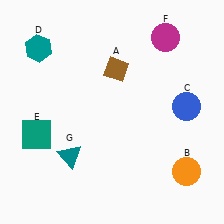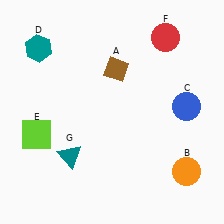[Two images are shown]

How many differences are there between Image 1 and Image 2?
There are 2 differences between the two images.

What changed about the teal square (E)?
In Image 1, E is teal. In Image 2, it changed to lime.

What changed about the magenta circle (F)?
In Image 1, F is magenta. In Image 2, it changed to red.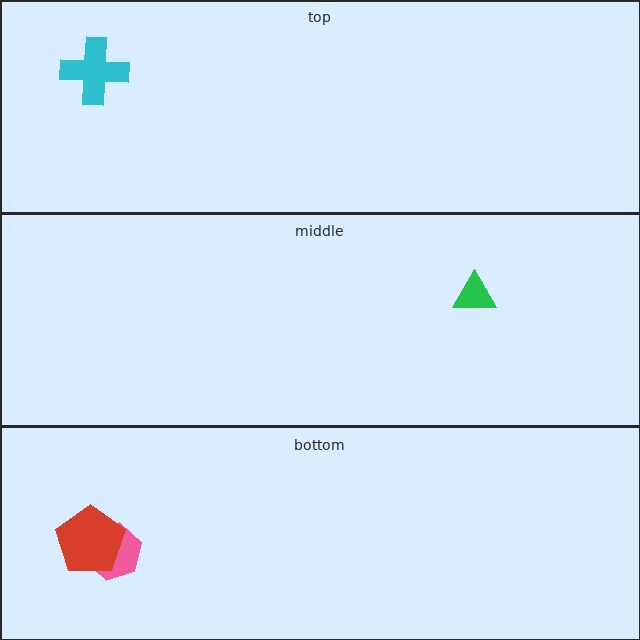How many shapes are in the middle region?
1.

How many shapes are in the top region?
1.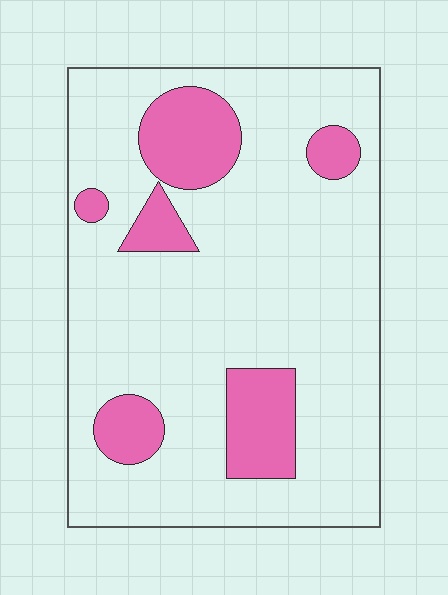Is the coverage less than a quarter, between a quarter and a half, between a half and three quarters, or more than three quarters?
Less than a quarter.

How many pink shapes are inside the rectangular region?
6.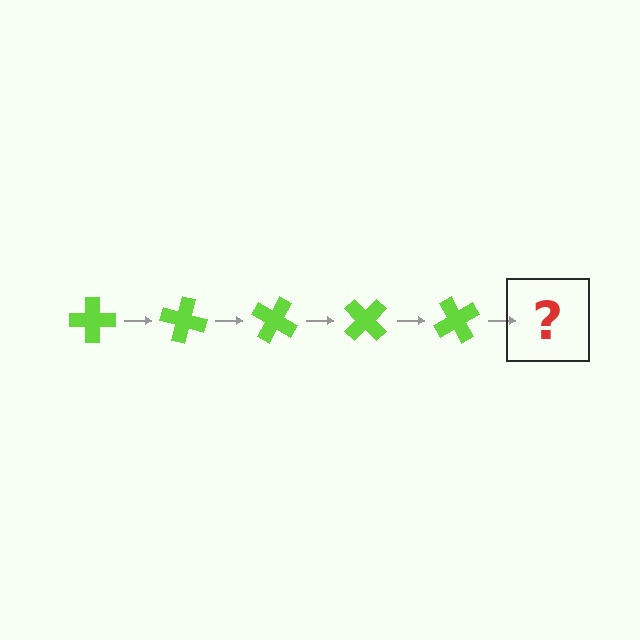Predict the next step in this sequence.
The next step is a lime cross rotated 75 degrees.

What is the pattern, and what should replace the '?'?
The pattern is that the cross rotates 15 degrees each step. The '?' should be a lime cross rotated 75 degrees.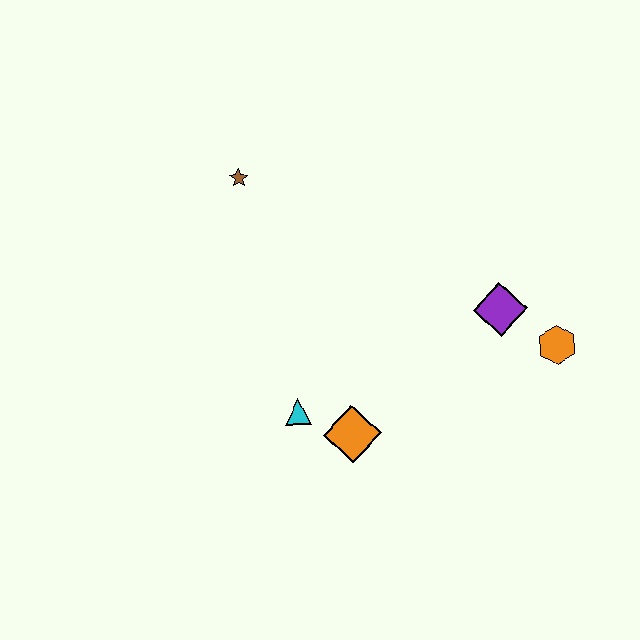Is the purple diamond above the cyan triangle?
Yes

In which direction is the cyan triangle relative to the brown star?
The cyan triangle is below the brown star.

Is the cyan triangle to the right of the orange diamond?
No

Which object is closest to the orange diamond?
The cyan triangle is closest to the orange diamond.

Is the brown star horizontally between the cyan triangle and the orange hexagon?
No